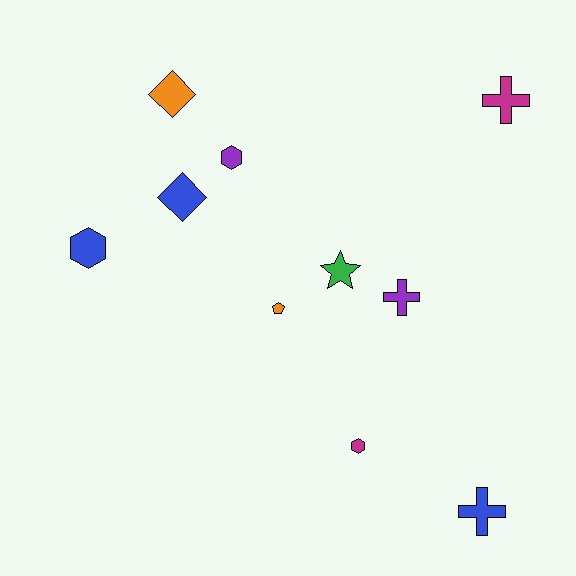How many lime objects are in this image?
There are no lime objects.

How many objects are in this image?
There are 10 objects.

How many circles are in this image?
There are no circles.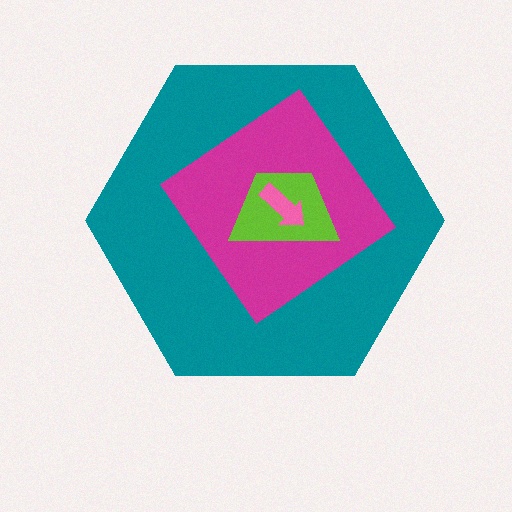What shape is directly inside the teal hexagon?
The magenta diamond.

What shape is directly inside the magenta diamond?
The lime trapezoid.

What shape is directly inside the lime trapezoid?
The pink arrow.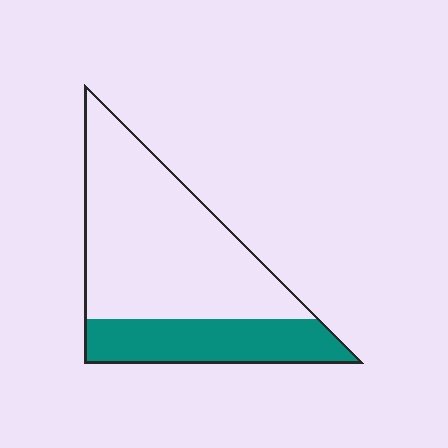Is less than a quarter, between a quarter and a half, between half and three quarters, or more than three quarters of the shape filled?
Between a quarter and a half.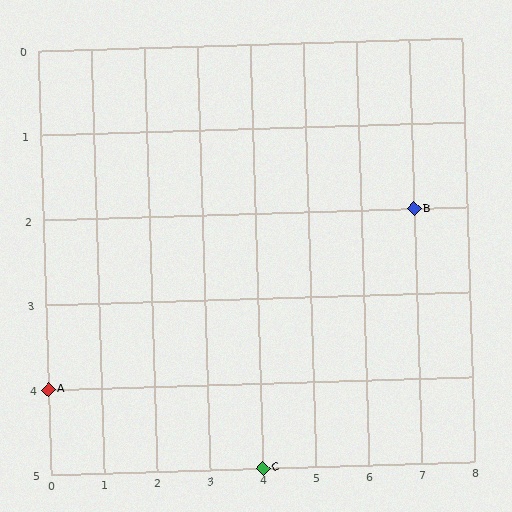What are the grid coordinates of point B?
Point B is at grid coordinates (7, 2).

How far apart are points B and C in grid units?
Points B and C are 3 columns and 3 rows apart (about 4.2 grid units diagonally).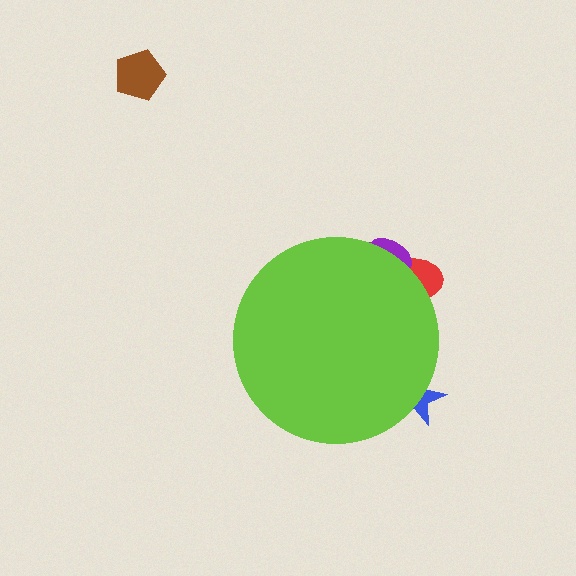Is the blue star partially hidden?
Yes, the blue star is partially hidden behind the lime circle.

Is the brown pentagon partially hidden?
No, the brown pentagon is fully visible.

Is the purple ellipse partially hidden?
Yes, the purple ellipse is partially hidden behind the lime circle.